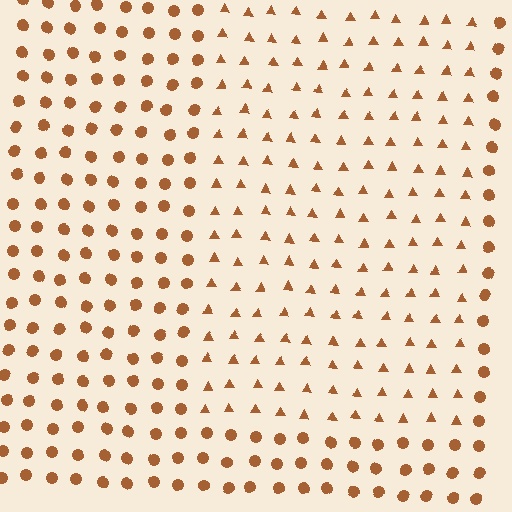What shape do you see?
I see a rectangle.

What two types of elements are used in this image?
The image uses triangles inside the rectangle region and circles outside it.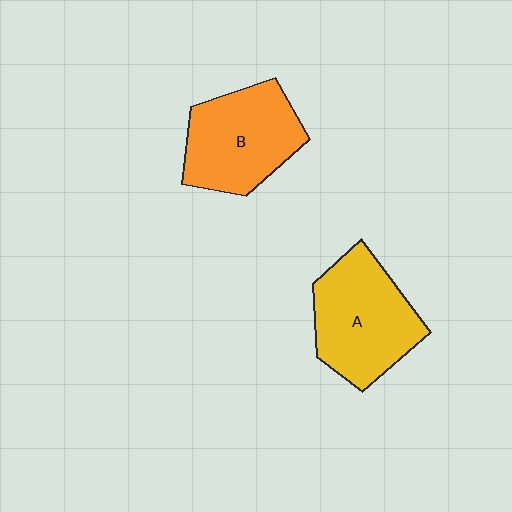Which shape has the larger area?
Shape A (yellow).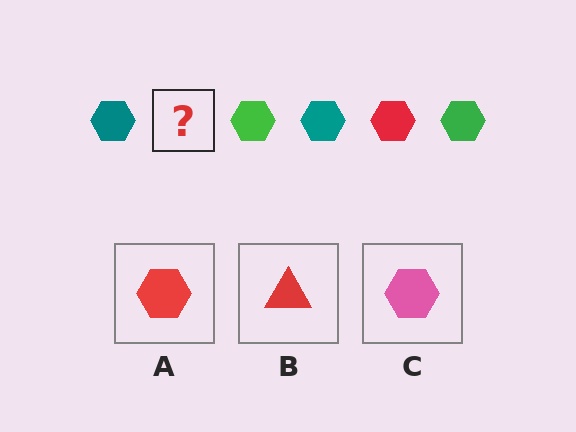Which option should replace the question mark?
Option A.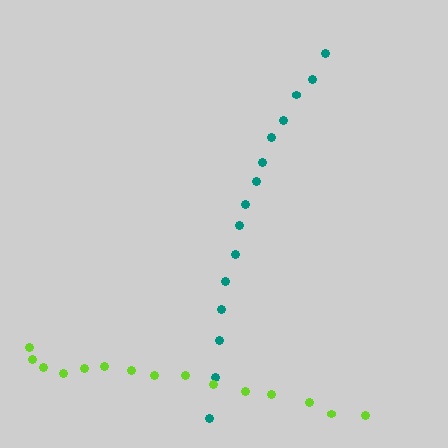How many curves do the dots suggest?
There are 2 distinct paths.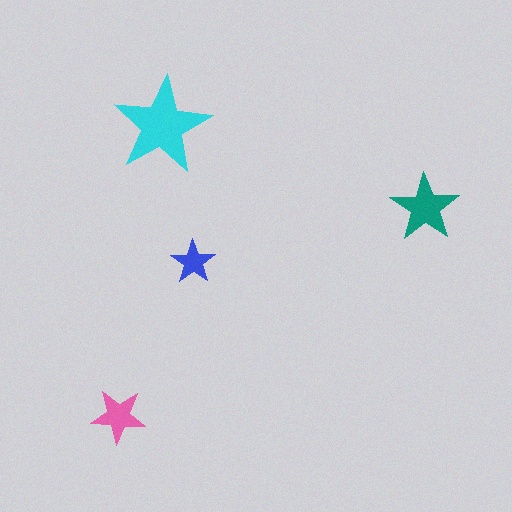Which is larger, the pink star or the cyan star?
The cyan one.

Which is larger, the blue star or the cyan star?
The cyan one.